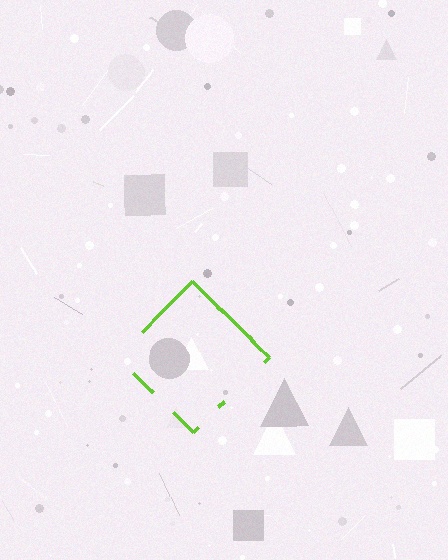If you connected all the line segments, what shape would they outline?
They would outline a diamond.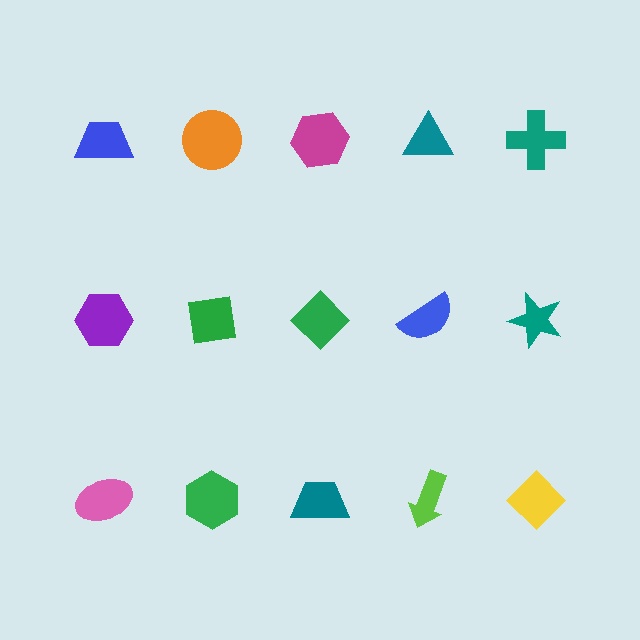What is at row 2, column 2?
A green square.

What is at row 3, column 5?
A yellow diamond.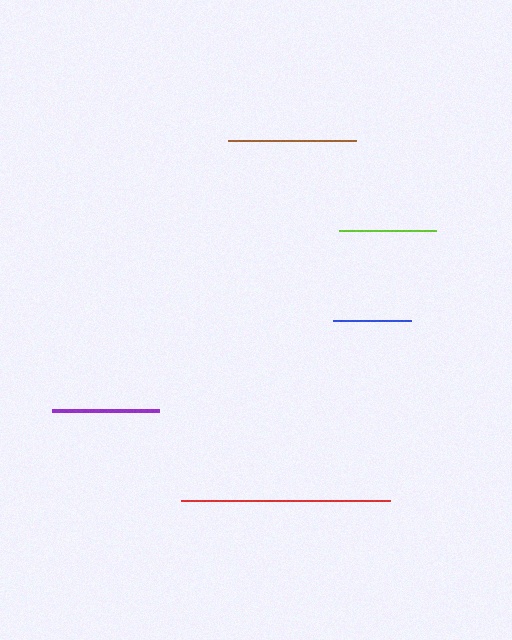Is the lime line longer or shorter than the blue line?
The lime line is longer than the blue line.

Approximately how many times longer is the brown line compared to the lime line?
The brown line is approximately 1.3 times the length of the lime line.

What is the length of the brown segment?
The brown segment is approximately 128 pixels long.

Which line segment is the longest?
The red line is the longest at approximately 209 pixels.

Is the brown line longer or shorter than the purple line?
The brown line is longer than the purple line.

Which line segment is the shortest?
The blue line is the shortest at approximately 77 pixels.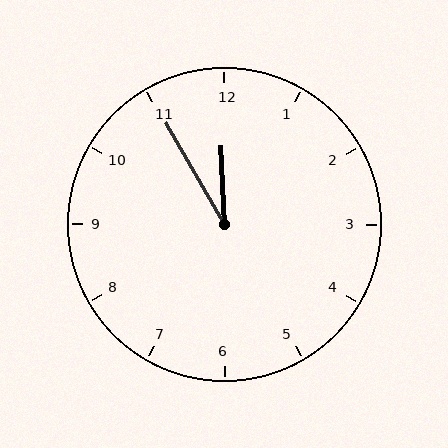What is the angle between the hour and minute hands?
Approximately 28 degrees.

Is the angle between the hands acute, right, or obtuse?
It is acute.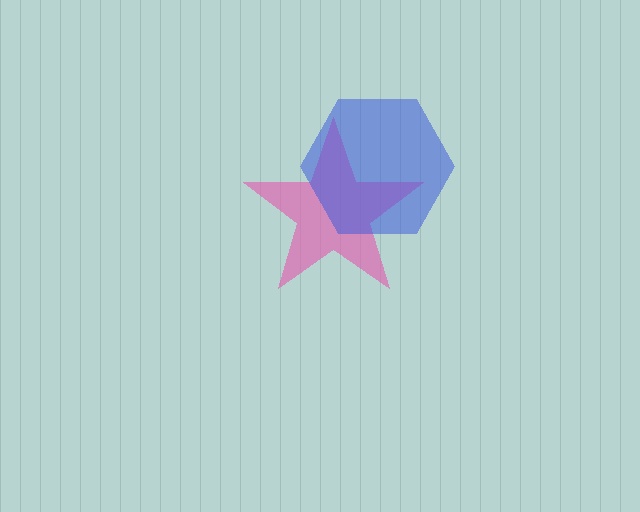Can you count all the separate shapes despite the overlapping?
Yes, there are 2 separate shapes.